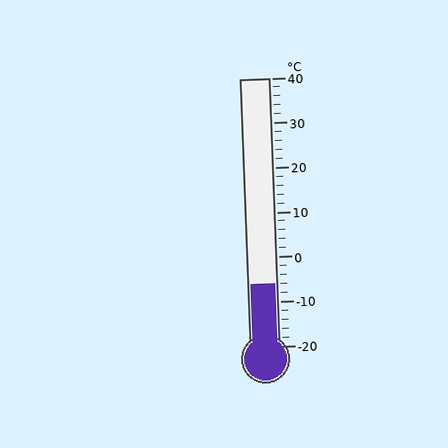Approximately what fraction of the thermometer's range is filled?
The thermometer is filled to approximately 25% of its range.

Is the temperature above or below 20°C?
The temperature is below 20°C.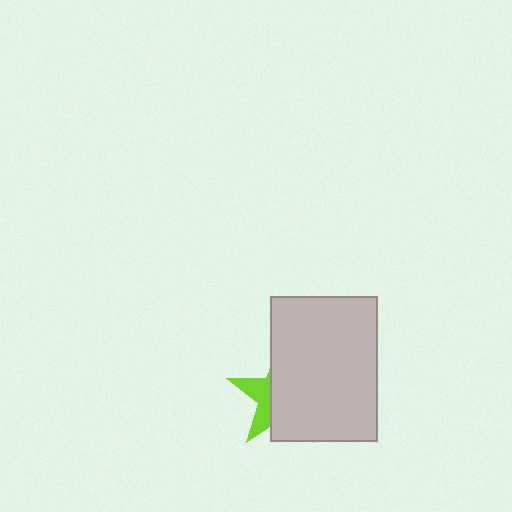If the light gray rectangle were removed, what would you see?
You would see the complete lime star.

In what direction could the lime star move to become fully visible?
The lime star could move left. That would shift it out from behind the light gray rectangle entirely.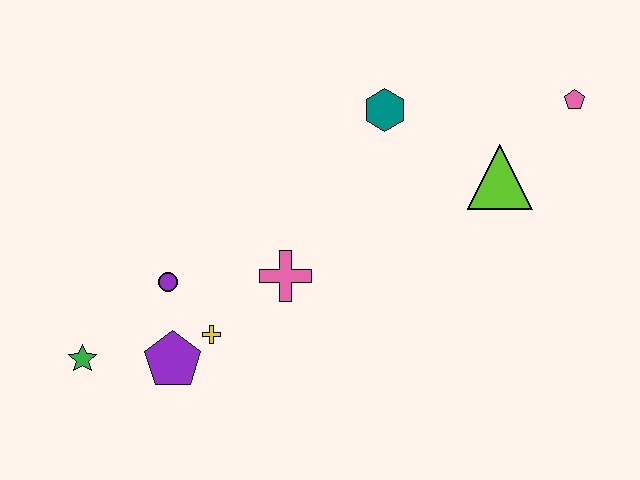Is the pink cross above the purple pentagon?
Yes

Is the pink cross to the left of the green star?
No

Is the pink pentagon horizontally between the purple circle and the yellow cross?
No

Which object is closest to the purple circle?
The yellow cross is closest to the purple circle.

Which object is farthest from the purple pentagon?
The pink pentagon is farthest from the purple pentagon.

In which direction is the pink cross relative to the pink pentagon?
The pink cross is to the left of the pink pentagon.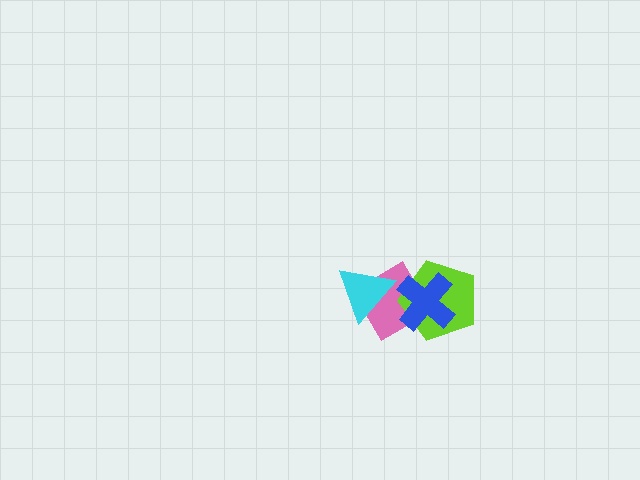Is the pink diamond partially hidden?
Yes, it is partially covered by another shape.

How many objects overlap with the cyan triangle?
1 object overlaps with the cyan triangle.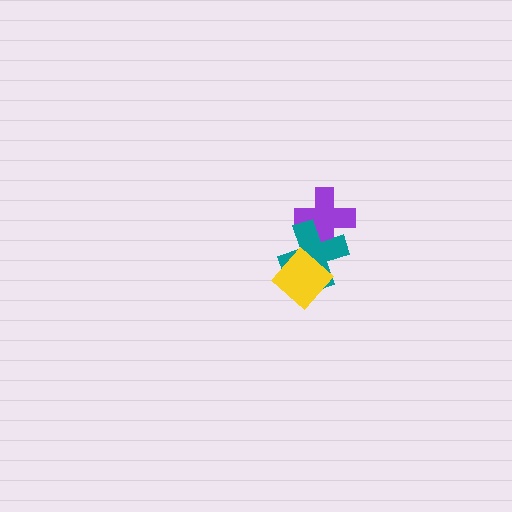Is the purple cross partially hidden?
Yes, it is partially covered by another shape.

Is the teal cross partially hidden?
Yes, it is partially covered by another shape.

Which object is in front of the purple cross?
The teal cross is in front of the purple cross.